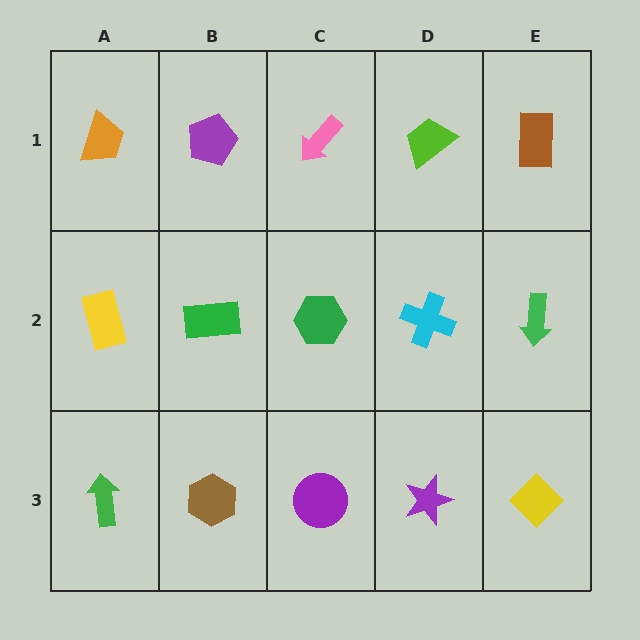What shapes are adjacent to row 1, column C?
A green hexagon (row 2, column C), a purple pentagon (row 1, column B), a lime trapezoid (row 1, column D).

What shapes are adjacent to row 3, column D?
A cyan cross (row 2, column D), a purple circle (row 3, column C), a yellow diamond (row 3, column E).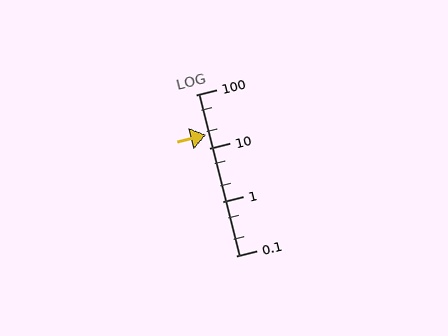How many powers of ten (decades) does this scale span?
The scale spans 3 decades, from 0.1 to 100.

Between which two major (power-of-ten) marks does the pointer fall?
The pointer is between 10 and 100.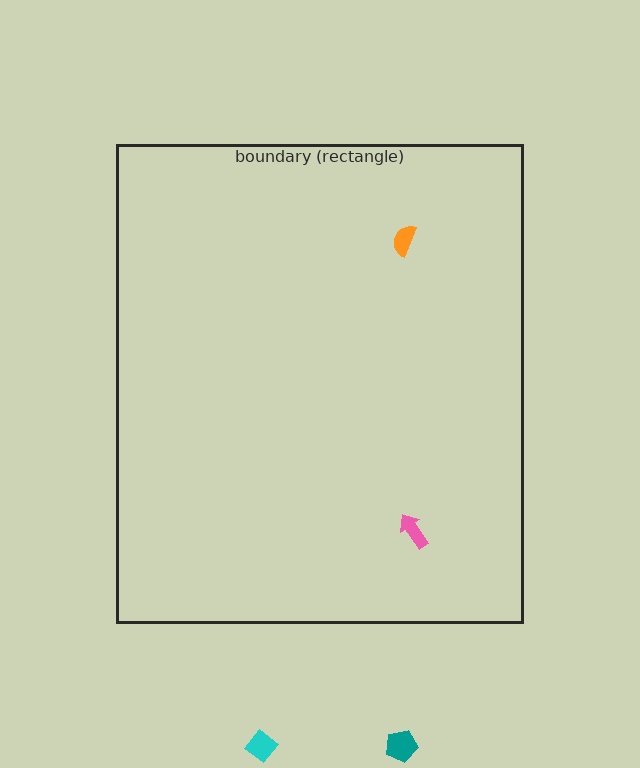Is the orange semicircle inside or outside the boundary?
Inside.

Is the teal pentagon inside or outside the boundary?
Outside.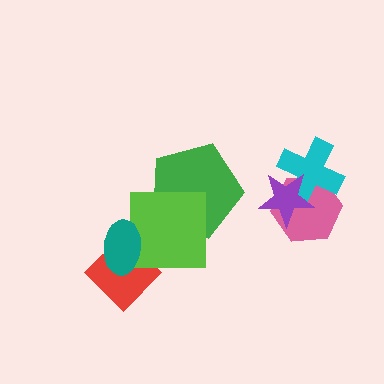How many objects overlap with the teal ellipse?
2 objects overlap with the teal ellipse.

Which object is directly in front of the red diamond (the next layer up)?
The lime square is directly in front of the red diamond.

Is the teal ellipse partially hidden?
No, no other shape covers it.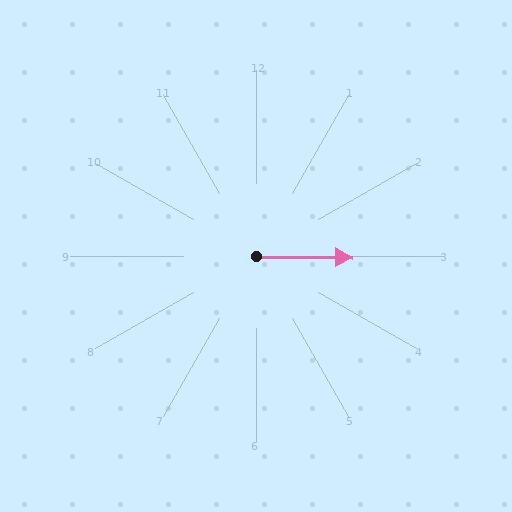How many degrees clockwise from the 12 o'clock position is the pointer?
Approximately 91 degrees.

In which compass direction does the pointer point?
East.